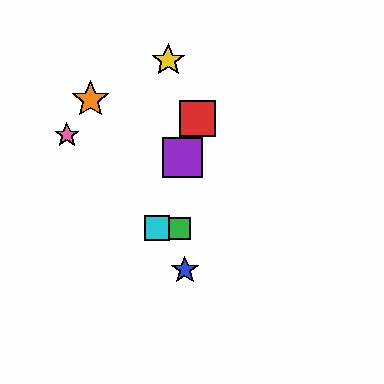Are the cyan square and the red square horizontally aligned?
No, the cyan square is at y≈228 and the red square is at y≈118.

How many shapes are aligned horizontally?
2 shapes (the green square, the cyan square) are aligned horizontally.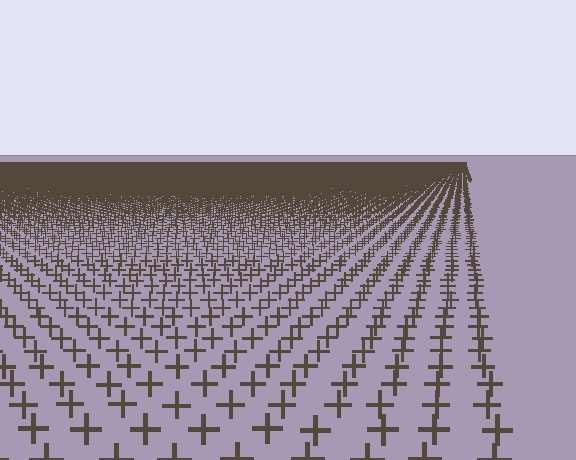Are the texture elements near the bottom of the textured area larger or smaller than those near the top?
Larger. Near the bottom, elements are closer to the viewer and appear at a bigger on-screen size.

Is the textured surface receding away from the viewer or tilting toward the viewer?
The surface is receding away from the viewer. Texture elements get smaller and denser toward the top.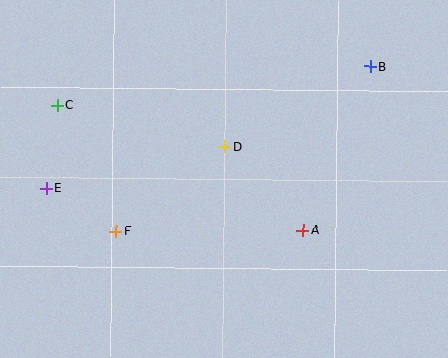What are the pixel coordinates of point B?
Point B is at (371, 66).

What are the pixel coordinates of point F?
Point F is at (116, 231).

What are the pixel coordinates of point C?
Point C is at (57, 106).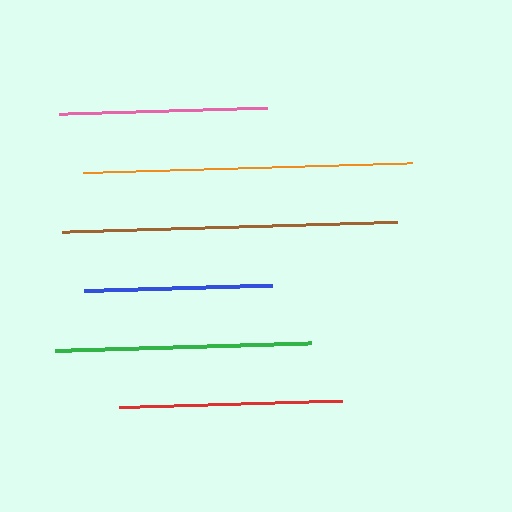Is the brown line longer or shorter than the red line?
The brown line is longer than the red line.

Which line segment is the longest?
The brown line is the longest at approximately 335 pixels.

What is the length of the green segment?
The green segment is approximately 256 pixels long.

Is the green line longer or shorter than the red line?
The green line is longer than the red line.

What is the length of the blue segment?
The blue segment is approximately 188 pixels long.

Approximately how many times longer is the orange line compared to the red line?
The orange line is approximately 1.5 times the length of the red line.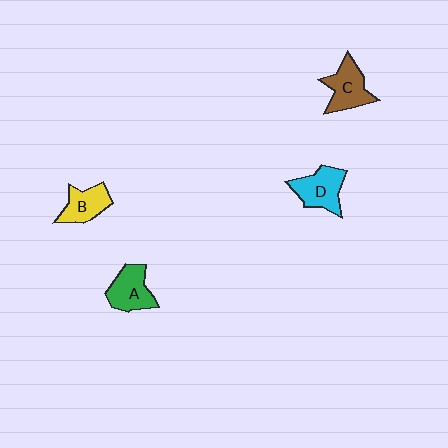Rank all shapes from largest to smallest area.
From largest to smallest: D (cyan), C (brown), A (green), B (yellow).